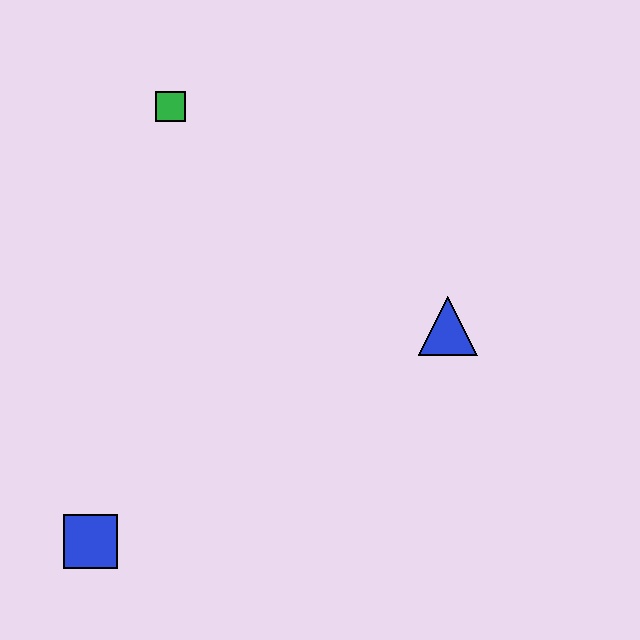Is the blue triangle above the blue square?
Yes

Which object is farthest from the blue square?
The green square is farthest from the blue square.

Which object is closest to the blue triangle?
The green square is closest to the blue triangle.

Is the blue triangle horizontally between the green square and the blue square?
No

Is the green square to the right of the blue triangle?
No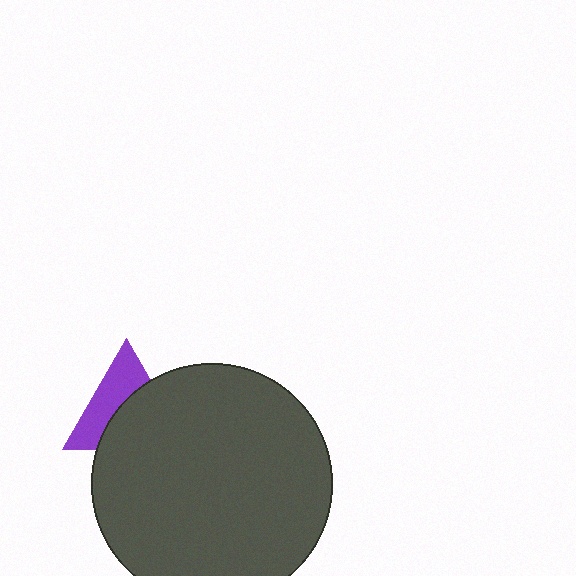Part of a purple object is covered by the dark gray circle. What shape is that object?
It is a triangle.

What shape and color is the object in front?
The object in front is a dark gray circle.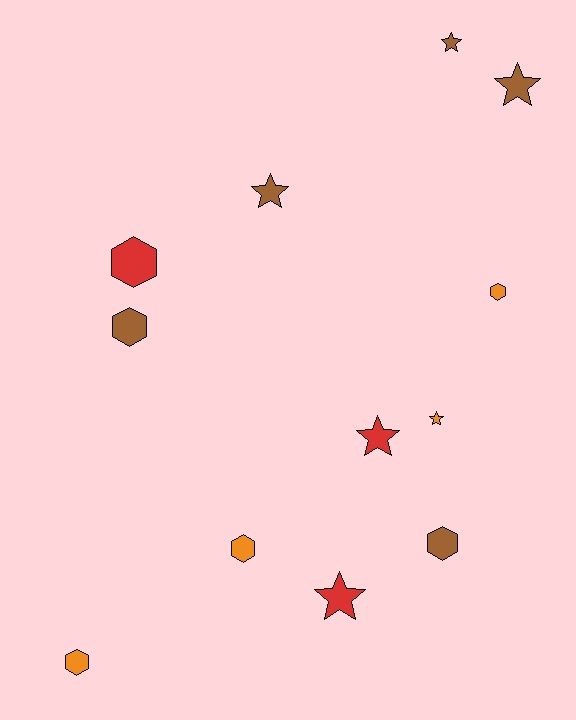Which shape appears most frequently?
Hexagon, with 6 objects.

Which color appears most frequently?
Brown, with 5 objects.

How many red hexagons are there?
There is 1 red hexagon.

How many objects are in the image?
There are 12 objects.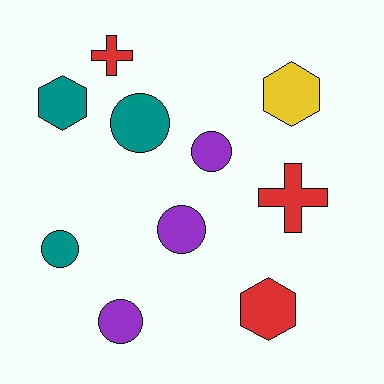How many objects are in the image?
There are 10 objects.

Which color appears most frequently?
Purple, with 3 objects.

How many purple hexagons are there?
There are no purple hexagons.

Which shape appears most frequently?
Circle, with 5 objects.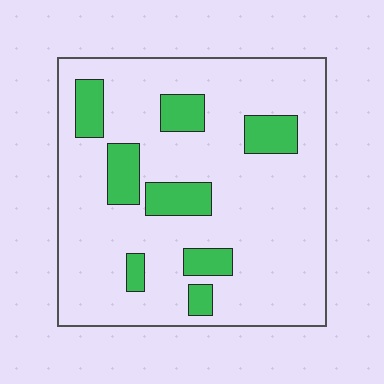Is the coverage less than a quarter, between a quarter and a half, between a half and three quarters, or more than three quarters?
Less than a quarter.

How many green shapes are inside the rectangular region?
8.